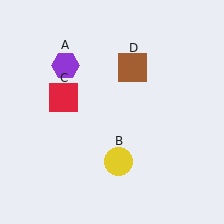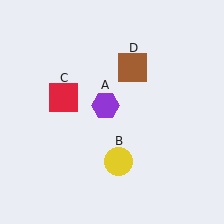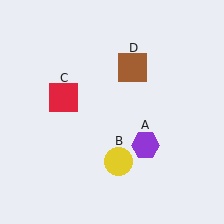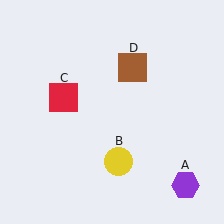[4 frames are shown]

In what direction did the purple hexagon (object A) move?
The purple hexagon (object A) moved down and to the right.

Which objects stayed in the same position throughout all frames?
Yellow circle (object B) and red square (object C) and brown square (object D) remained stationary.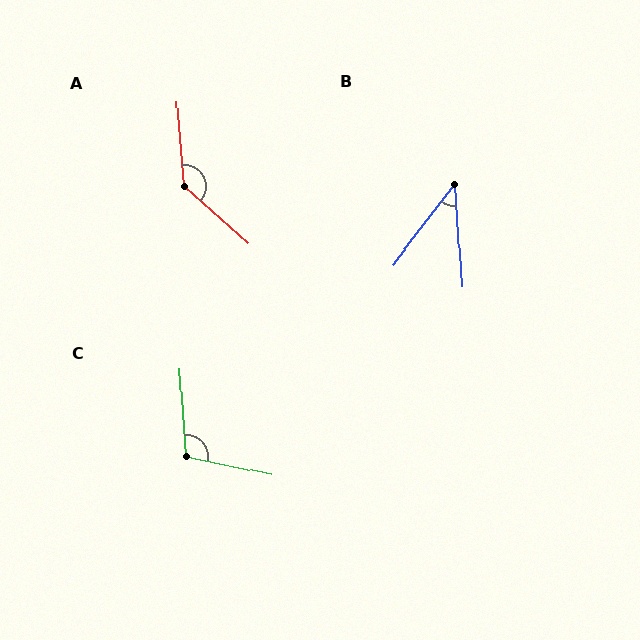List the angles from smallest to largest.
B (41°), C (106°), A (136°).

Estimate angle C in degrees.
Approximately 106 degrees.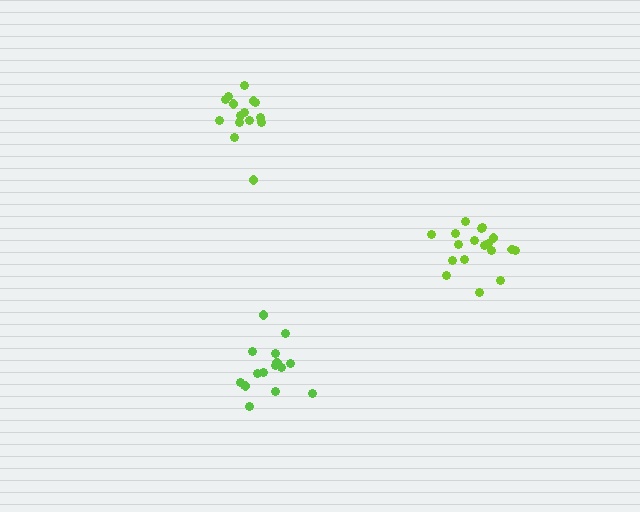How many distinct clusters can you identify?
There are 3 distinct clusters.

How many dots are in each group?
Group 1: 15 dots, Group 2: 18 dots, Group 3: 16 dots (49 total).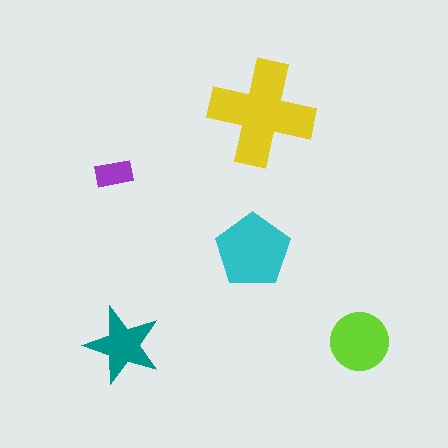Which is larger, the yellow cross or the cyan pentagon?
The yellow cross.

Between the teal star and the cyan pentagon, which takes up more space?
The cyan pentagon.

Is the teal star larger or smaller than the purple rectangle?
Larger.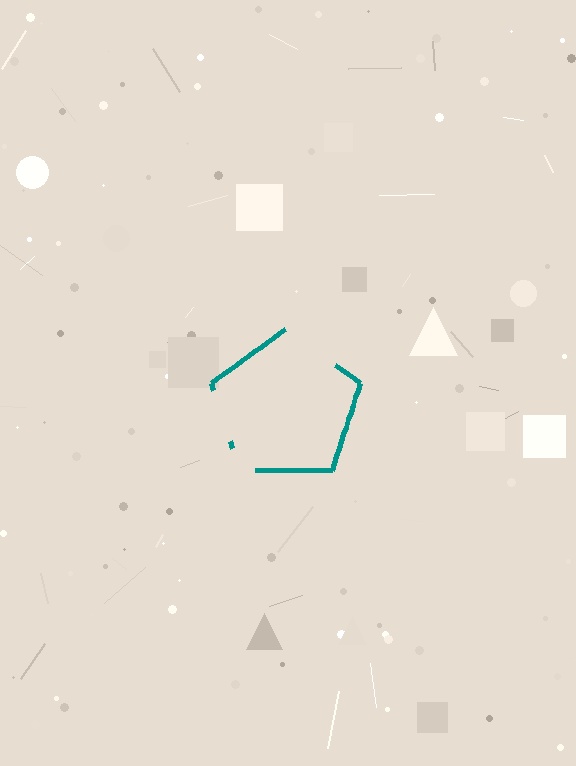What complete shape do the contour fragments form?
The contour fragments form a pentagon.